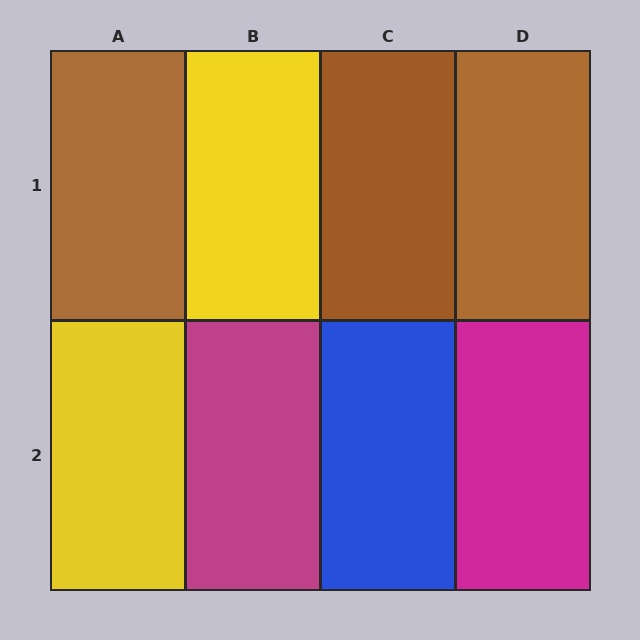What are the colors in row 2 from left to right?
Yellow, magenta, blue, magenta.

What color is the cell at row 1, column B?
Yellow.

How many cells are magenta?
2 cells are magenta.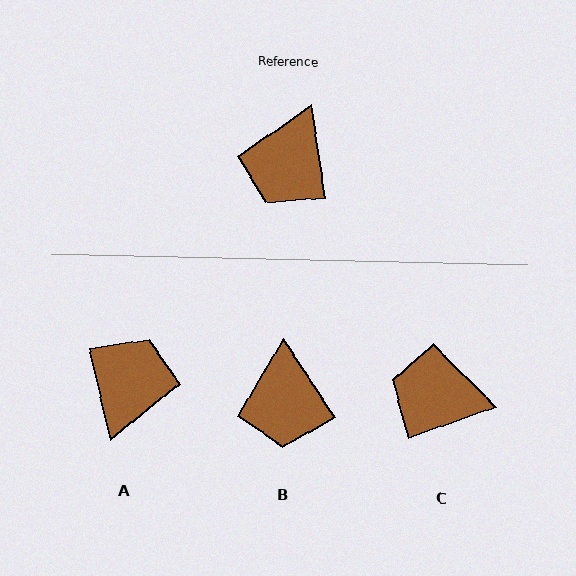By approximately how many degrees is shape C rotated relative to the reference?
Approximately 80 degrees clockwise.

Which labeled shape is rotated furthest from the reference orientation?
A, about 177 degrees away.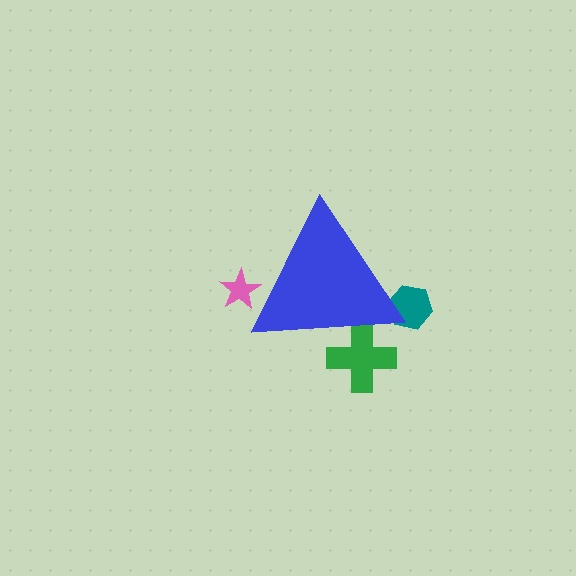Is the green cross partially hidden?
Yes, the green cross is partially hidden behind the blue triangle.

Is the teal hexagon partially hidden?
Yes, the teal hexagon is partially hidden behind the blue triangle.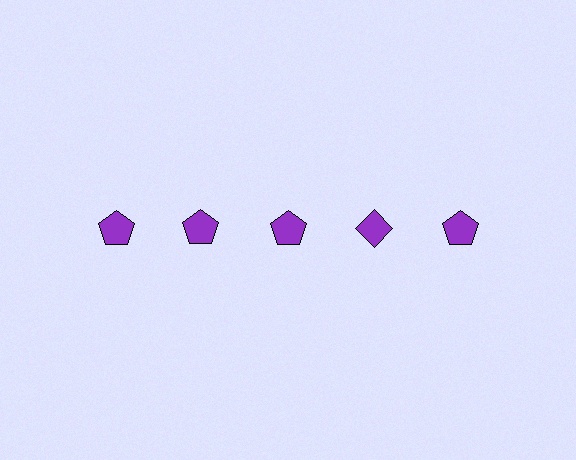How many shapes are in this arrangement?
There are 5 shapes arranged in a grid pattern.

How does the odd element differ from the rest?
It has a different shape: diamond instead of pentagon.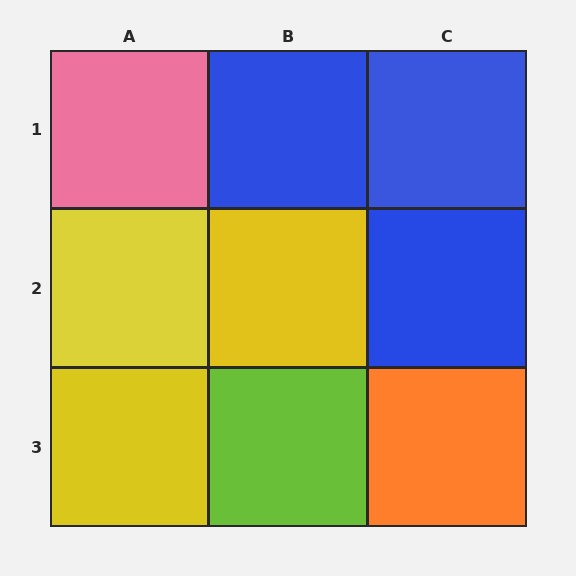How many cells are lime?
1 cell is lime.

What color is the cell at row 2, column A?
Yellow.